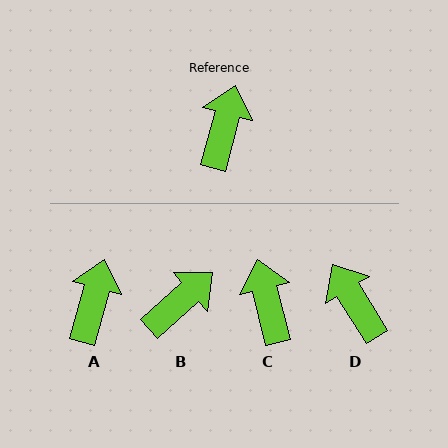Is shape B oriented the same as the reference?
No, it is off by about 33 degrees.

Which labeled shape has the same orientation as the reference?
A.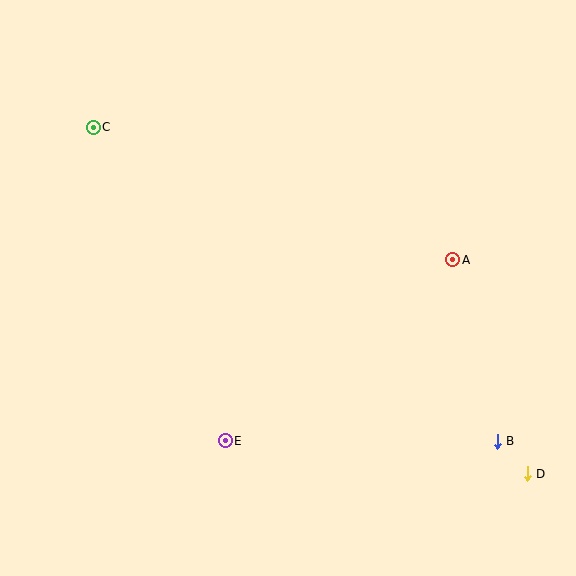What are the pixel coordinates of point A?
Point A is at (453, 260).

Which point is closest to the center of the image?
Point E at (225, 441) is closest to the center.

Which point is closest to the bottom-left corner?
Point E is closest to the bottom-left corner.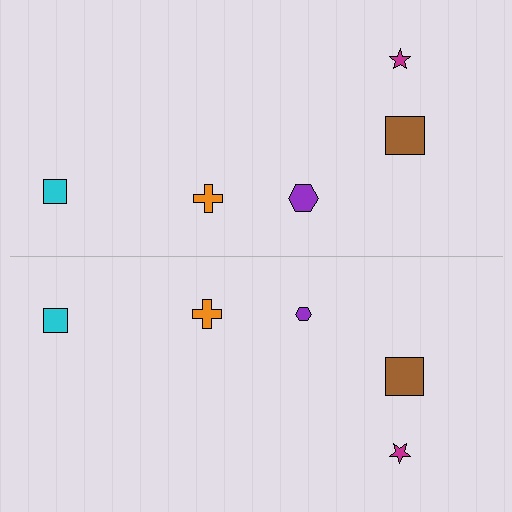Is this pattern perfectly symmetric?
No, the pattern is not perfectly symmetric. The purple hexagon on the bottom side has a different size than its mirror counterpart.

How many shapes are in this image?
There are 10 shapes in this image.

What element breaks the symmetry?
The purple hexagon on the bottom side has a different size than its mirror counterpart.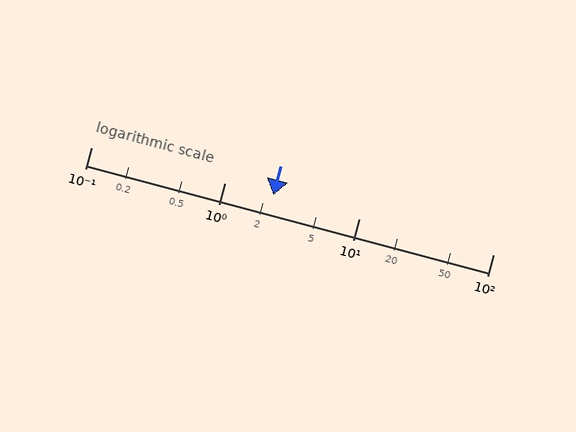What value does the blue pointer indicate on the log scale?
The pointer indicates approximately 2.3.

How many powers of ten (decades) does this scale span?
The scale spans 3 decades, from 0.1 to 100.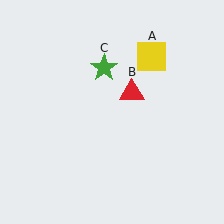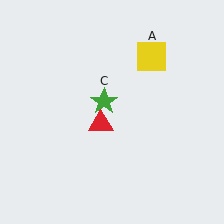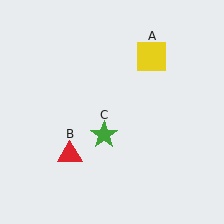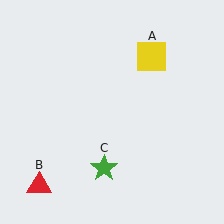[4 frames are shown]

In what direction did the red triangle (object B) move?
The red triangle (object B) moved down and to the left.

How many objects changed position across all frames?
2 objects changed position: red triangle (object B), green star (object C).